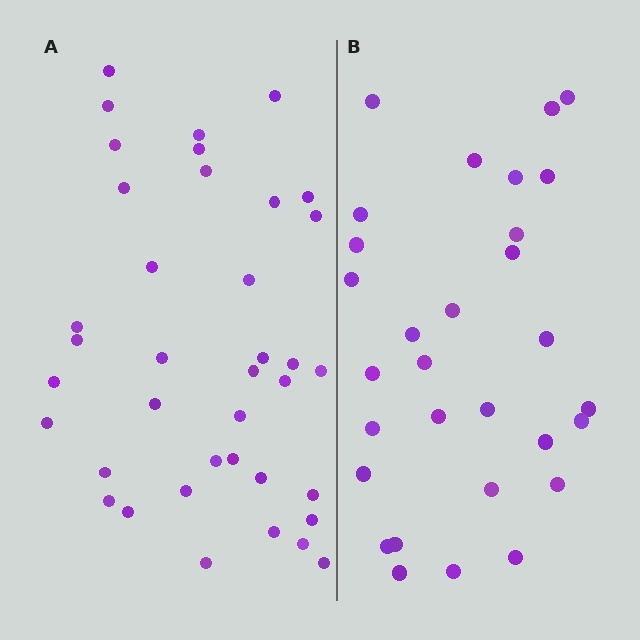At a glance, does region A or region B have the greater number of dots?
Region A (the left region) has more dots.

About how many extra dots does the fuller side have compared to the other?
Region A has roughly 8 or so more dots than region B.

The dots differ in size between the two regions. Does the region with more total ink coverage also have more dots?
No. Region B has more total ink coverage because its dots are larger, but region A actually contains more individual dots. Total area can be misleading — the number of items is what matters here.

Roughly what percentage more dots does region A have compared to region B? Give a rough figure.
About 25% more.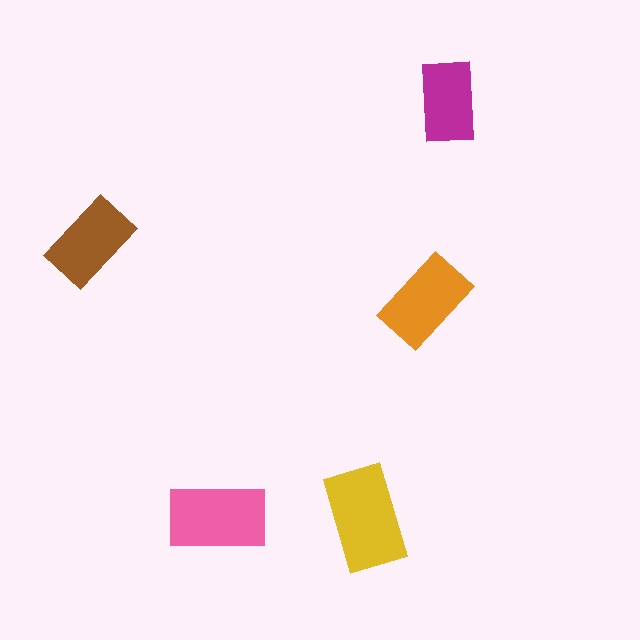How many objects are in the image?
There are 5 objects in the image.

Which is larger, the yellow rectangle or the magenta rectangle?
The yellow one.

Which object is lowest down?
The yellow rectangle is bottommost.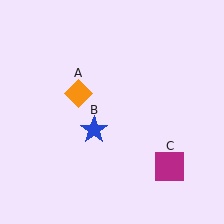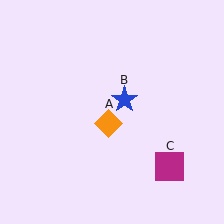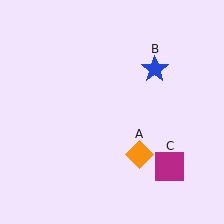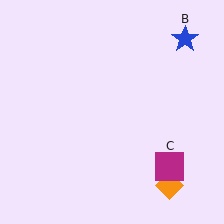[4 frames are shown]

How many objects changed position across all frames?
2 objects changed position: orange diamond (object A), blue star (object B).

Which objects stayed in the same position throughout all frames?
Magenta square (object C) remained stationary.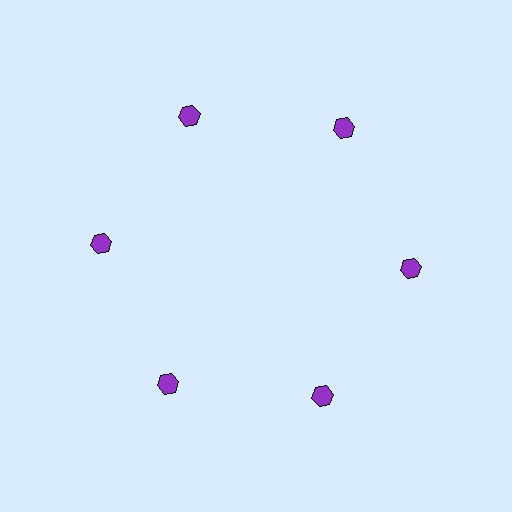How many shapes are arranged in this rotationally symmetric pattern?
There are 6 shapes, arranged in 6 groups of 1.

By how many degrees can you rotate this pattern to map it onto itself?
The pattern maps onto itself every 60 degrees of rotation.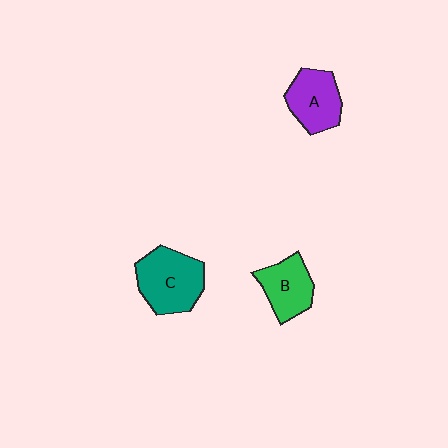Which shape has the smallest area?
Shape B (green).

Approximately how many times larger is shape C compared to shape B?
Approximately 1.4 times.